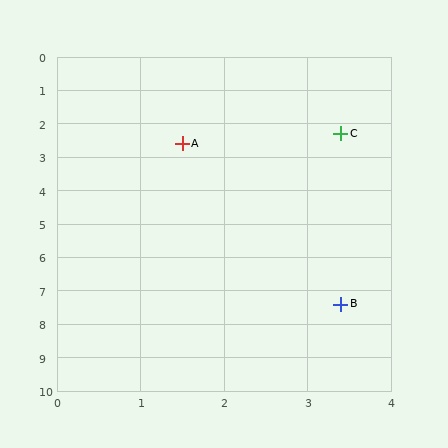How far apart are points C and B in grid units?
Points C and B are about 5.1 grid units apart.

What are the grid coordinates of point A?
Point A is at approximately (1.5, 2.6).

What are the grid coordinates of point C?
Point C is at approximately (3.4, 2.3).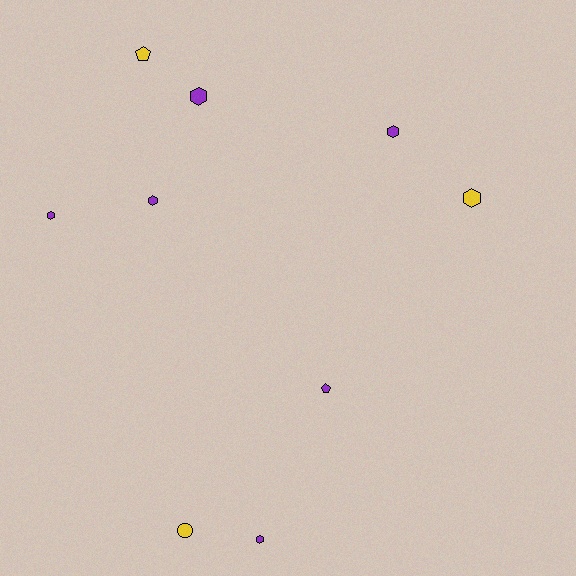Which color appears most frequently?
Purple, with 6 objects.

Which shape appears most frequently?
Hexagon, with 6 objects.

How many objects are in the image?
There are 9 objects.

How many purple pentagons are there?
There is 1 purple pentagon.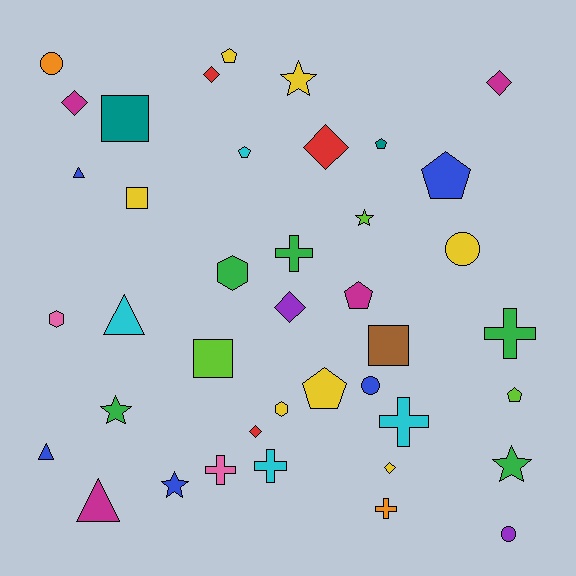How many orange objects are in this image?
There are 2 orange objects.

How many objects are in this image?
There are 40 objects.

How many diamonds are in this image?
There are 7 diamonds.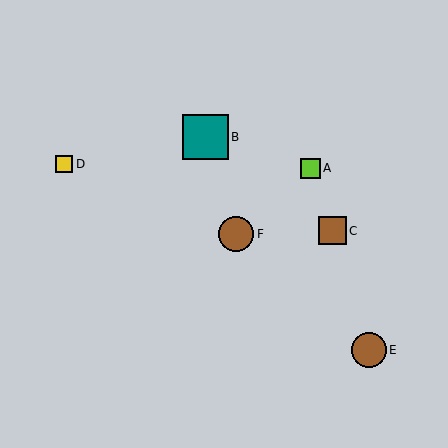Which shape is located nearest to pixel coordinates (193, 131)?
The teal square (labeled B) at (205, 137) is nearest to that location.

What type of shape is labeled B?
Shape B is a teal square.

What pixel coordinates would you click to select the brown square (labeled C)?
Click at (332, 231) to select the brown square C.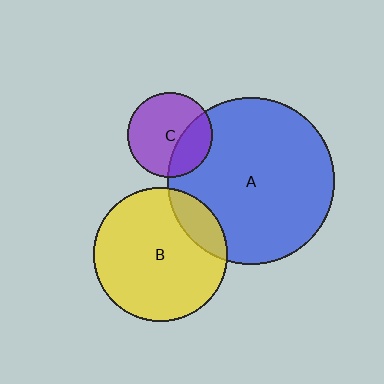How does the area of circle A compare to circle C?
Approximately 3.9 times.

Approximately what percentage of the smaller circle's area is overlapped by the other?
Approximately 15%.